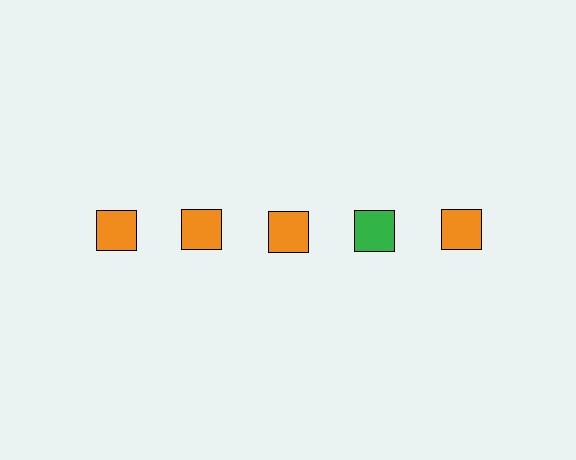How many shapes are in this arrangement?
There are 5 shapes arranged in a grid pattern.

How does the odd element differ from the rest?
It has a different color: green instead of orange.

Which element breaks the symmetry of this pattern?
The green square in the top row, second from right column breaks the symmetry. All other shapes are orange squares.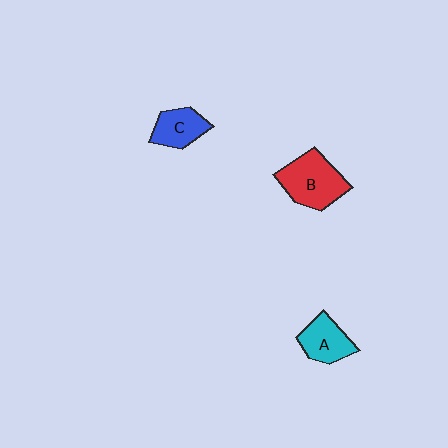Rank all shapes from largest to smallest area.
From largest to smallest: B (red), A (cyan), C (blue).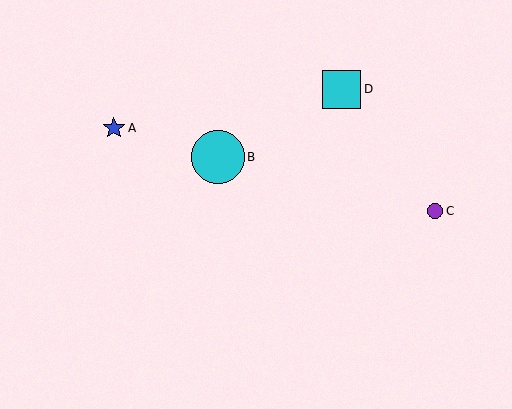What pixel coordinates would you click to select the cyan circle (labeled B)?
Click at (218, 157) to select the cyan circle B.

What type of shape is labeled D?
Shape D is a cyan square.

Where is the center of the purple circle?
The center of the purple circle is at (435, 211).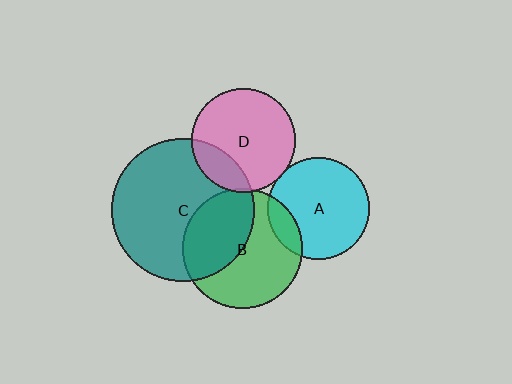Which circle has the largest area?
Circle C (teal).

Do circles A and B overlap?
Yes.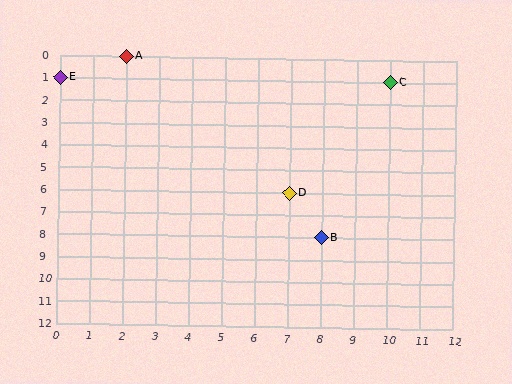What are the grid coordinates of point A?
Point A is at grid coordinates (2, 0).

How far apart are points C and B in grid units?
Points C and B are 2 columns and 7 rows apart (about 7.3 grid units diagonally).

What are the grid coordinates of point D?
Point D is at grid coordinates (7, 6).